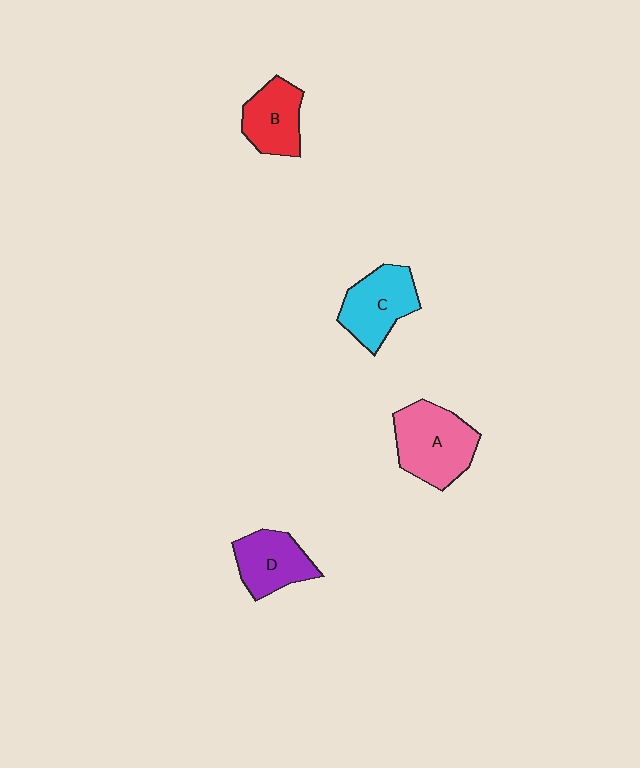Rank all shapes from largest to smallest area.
From largest to smallest: A (pink), C (cyan), D (purple), B (red).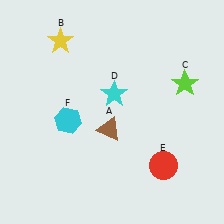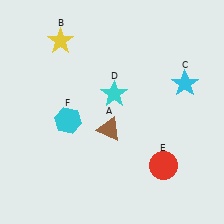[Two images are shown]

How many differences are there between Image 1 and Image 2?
There is 1 difference between the two images.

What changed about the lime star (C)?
In Image 1, C is lime. In Image 2, it changed to cyan.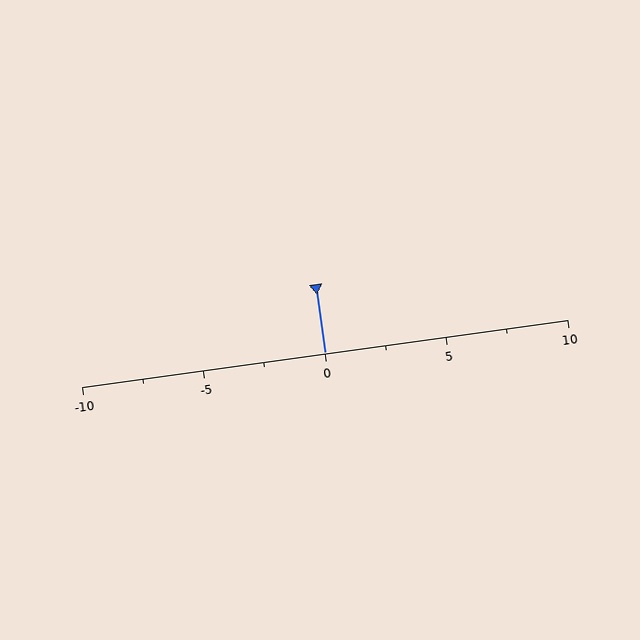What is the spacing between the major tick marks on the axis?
The major ticks are spaced 5 apart.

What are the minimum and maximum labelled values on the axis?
The axis runs from -10 to 10.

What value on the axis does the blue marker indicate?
The marker indicates approximately 0.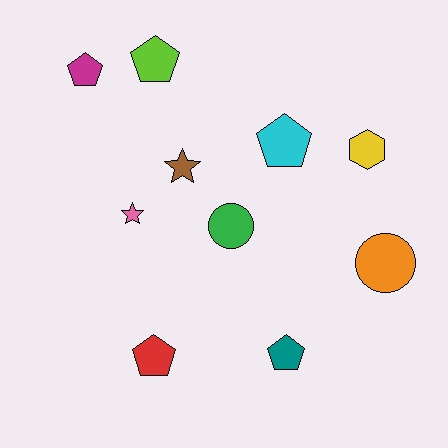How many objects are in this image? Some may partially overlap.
There are 10 objects.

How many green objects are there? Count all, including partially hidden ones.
There is 1 green object.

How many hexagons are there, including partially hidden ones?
There is 1 hexagon.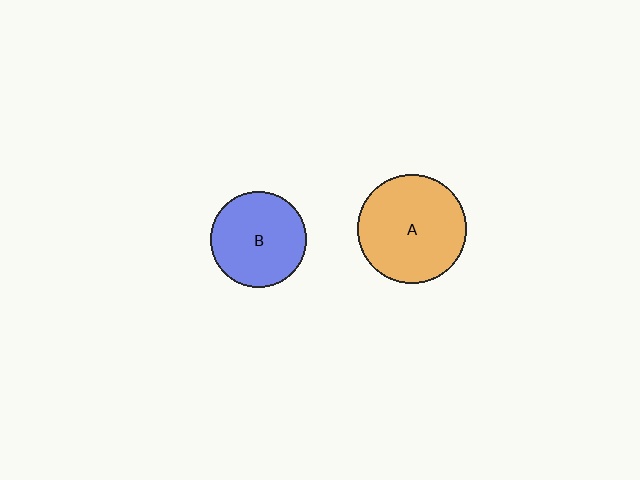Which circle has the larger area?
Circle A (orange).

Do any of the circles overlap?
No, none of the circles overlap.